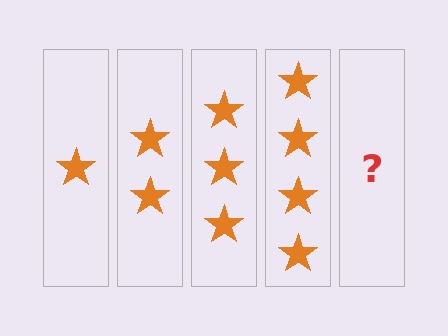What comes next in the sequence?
The next element should be 5 stars.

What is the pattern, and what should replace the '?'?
The pattern is that each step adds one more star. The '?' should be 5 stars.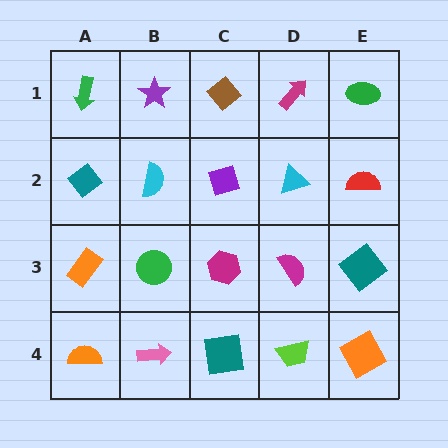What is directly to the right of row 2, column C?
A cyan triangle.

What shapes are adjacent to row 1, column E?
A red semicircle (row 2, column E), a magenta arrow (row 1, column D).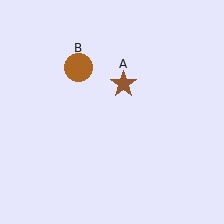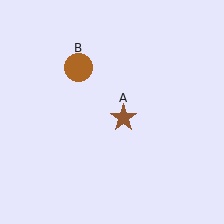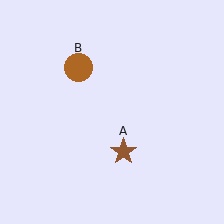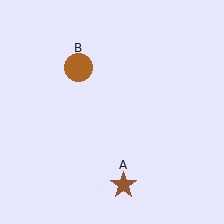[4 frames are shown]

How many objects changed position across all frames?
1 object changed position: brown star (object A).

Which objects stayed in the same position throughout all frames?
Brown circle (object B) remained stationary.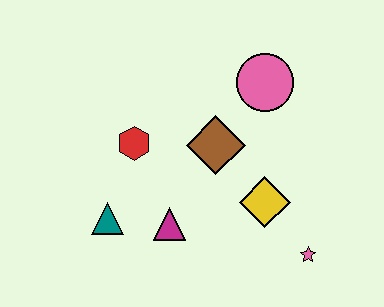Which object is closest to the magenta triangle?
The teal triangle is closest to the magenta triangle.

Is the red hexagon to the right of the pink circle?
No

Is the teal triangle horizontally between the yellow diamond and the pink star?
No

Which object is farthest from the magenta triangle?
The pink circle is farthest from the magenta triangle.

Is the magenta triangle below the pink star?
No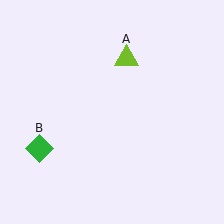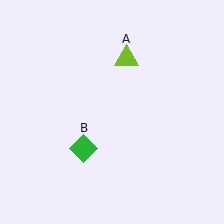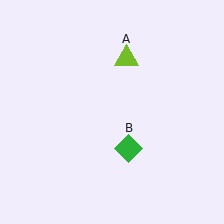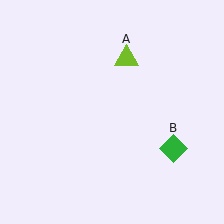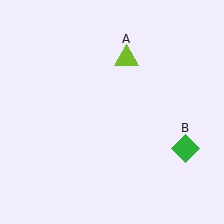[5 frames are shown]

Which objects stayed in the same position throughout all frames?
Lime triangle (object A) remained stationary.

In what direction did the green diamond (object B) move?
The green diamond (object B) moved right.